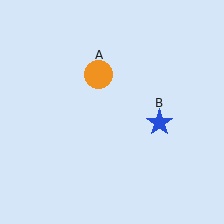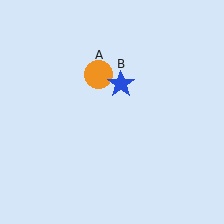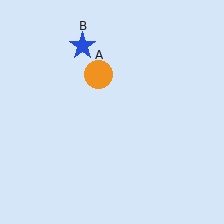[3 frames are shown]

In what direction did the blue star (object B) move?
The blue star (object B) moved up and to the left.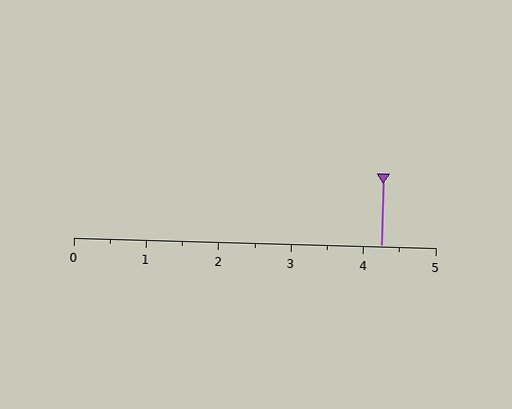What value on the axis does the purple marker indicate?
The marker indicates approximately 4.2.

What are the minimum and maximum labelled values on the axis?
The axis runs from 0 to 5.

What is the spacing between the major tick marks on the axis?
The major ticks are spaced 1 apart.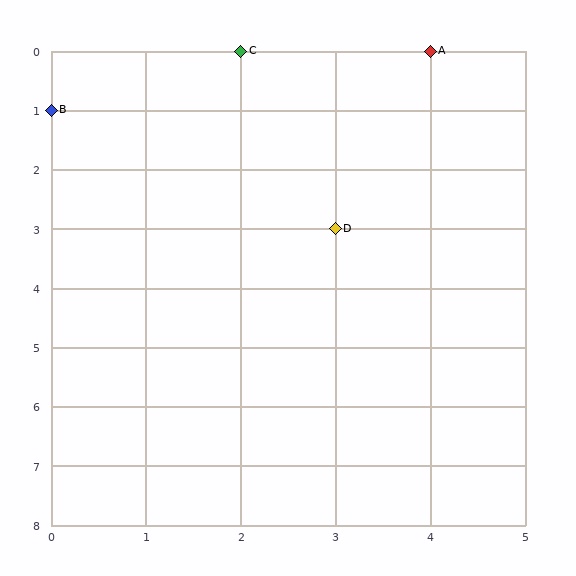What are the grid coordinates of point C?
Point C is at grid coordinates (2, 0).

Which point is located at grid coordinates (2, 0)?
Point C is at (2, 0).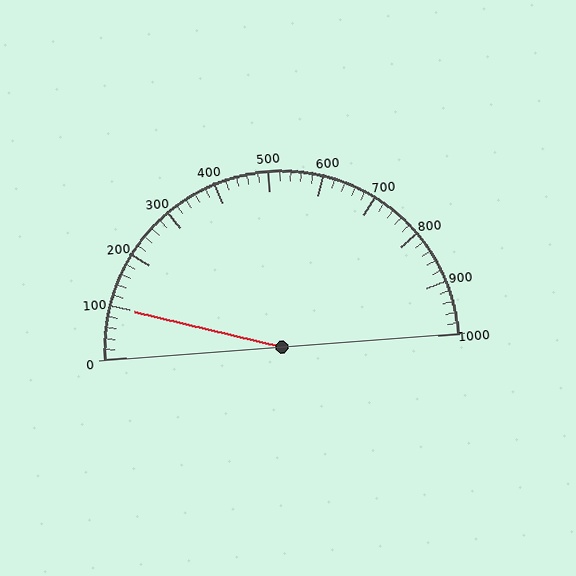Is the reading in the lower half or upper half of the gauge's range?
The reading is in the lower half of the range (0 to 1000).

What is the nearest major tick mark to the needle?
The nearest major tick mark is 100.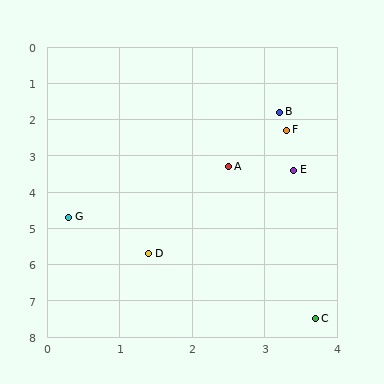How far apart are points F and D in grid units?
Points F and D are about 3.9 grid units apart.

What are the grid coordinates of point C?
Point C is at approximately (3.7, 7.5).